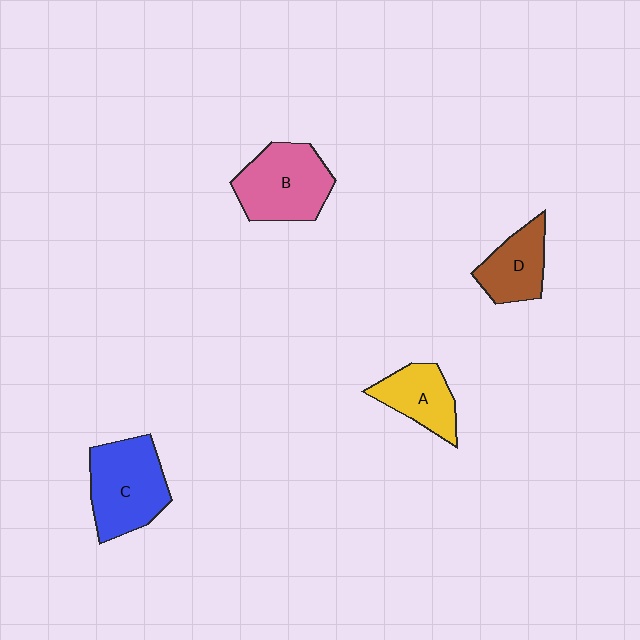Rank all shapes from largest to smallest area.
From largest to smallest: C (blue), B (pink), D (brown), A (yellow).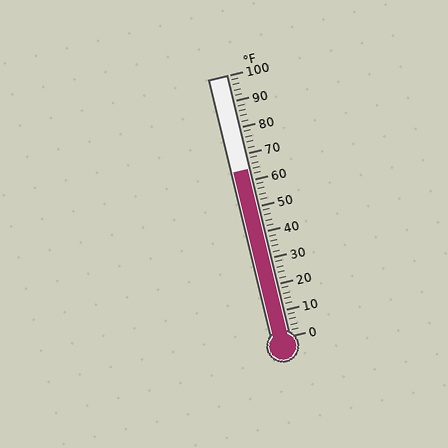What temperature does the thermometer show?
The thermometer shows approximately 64°F.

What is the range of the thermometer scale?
The thermometer scale ranges from 0°F to 100°F.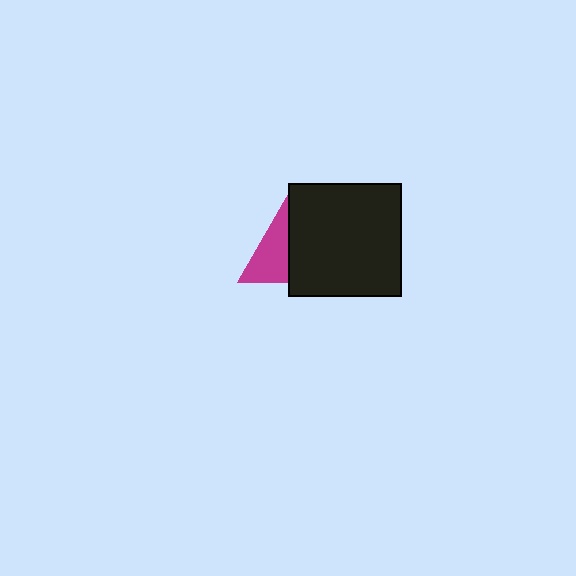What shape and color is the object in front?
The object in front is a black square.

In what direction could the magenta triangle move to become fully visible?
The magenta triangle could move left. That would shift it out from behind the black square entirely.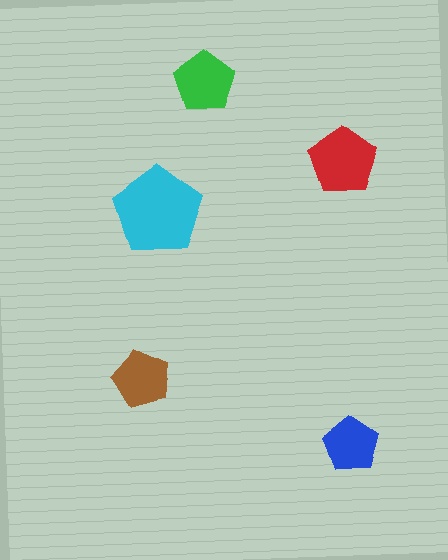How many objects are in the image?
There are 5 objects in the image.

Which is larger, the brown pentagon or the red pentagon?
The red one.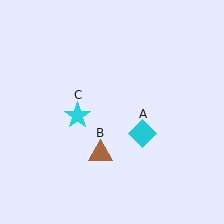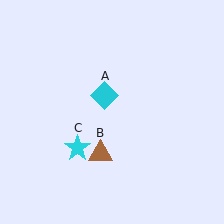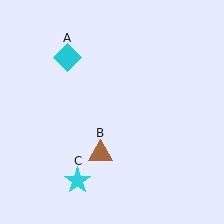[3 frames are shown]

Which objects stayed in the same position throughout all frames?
Brown triangle (object B) remained stationary.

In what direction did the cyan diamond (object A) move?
The cyan diamond (object A) moved up and to the left.